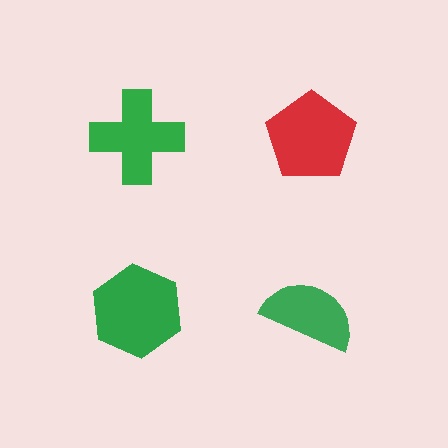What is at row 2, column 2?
A green semicircle.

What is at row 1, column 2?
A red pentagon.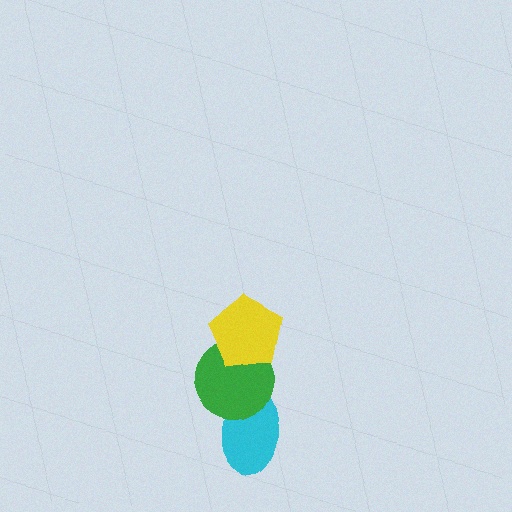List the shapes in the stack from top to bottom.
From top to bottom: the yellow pentagon, the green circle, the cyan ellipse.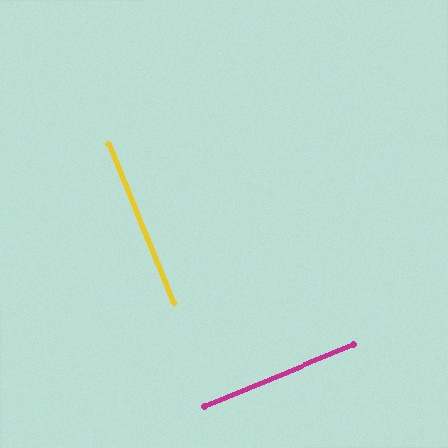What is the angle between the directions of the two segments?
Approximately 90 degrees.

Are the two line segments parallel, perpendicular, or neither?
Perpendicular — they meet at approximately 90°.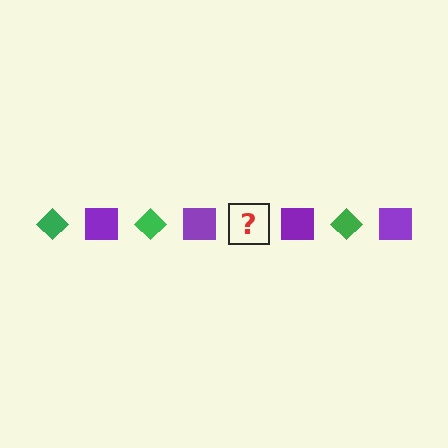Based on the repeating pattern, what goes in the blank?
The blank should be a green diamond.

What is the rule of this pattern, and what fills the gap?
The rule is that the pattern alternates between green diamond and purple square. The gap should be filled with a green diamond.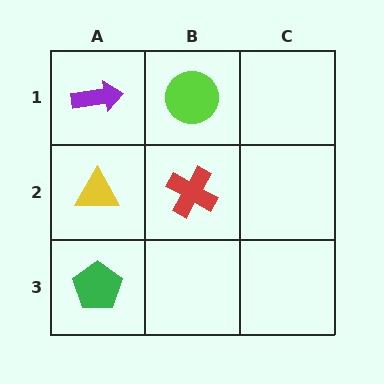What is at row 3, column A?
A green pentagon.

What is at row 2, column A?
A yellow triangle.